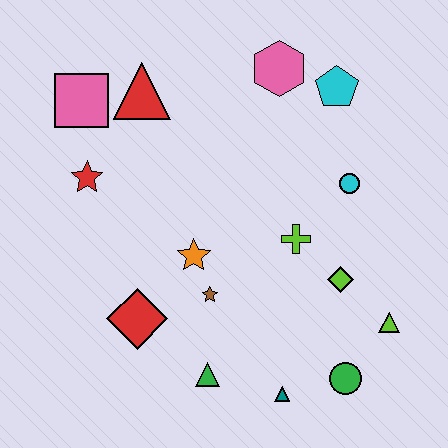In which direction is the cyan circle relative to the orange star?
The cyan circle is to the right of the orange star.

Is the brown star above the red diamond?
Yes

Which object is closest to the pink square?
The red triangle is closest to the pink square.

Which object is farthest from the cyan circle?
The pink square is farthest from the cyan circle.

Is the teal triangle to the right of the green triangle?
Yes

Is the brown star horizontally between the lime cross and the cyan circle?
No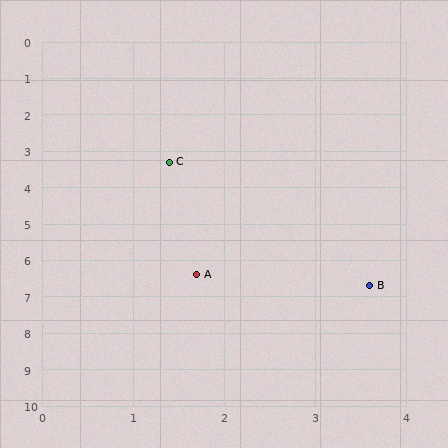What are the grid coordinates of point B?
Point B is at approximately (3.6, 6.7).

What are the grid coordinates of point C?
Point C is at approximately (1.4, 3.3).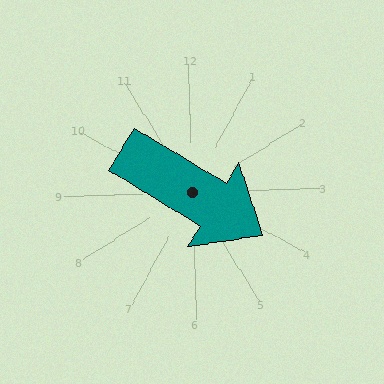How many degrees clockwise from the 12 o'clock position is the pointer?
Approximately 123 degrees.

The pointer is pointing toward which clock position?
Roughly 4 o'clock.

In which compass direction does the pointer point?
Southeast.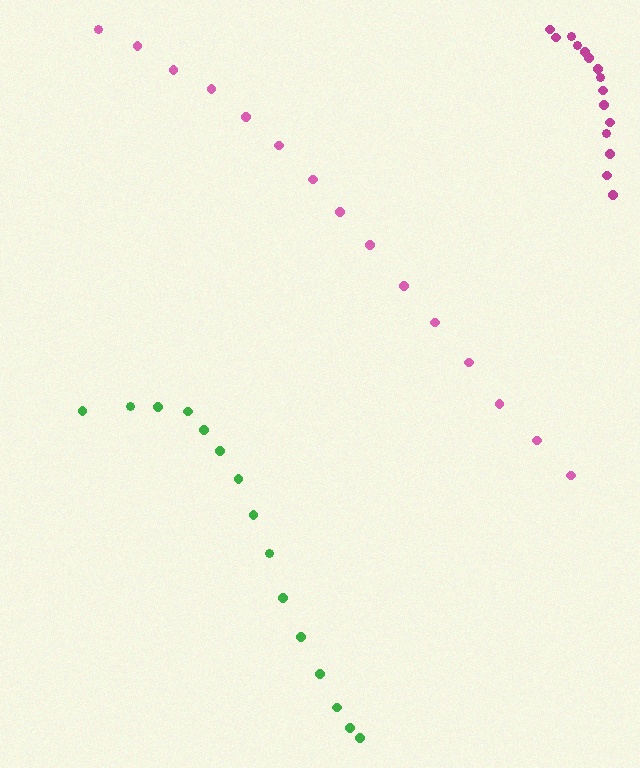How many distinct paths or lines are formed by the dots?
There are 3 distinct paths.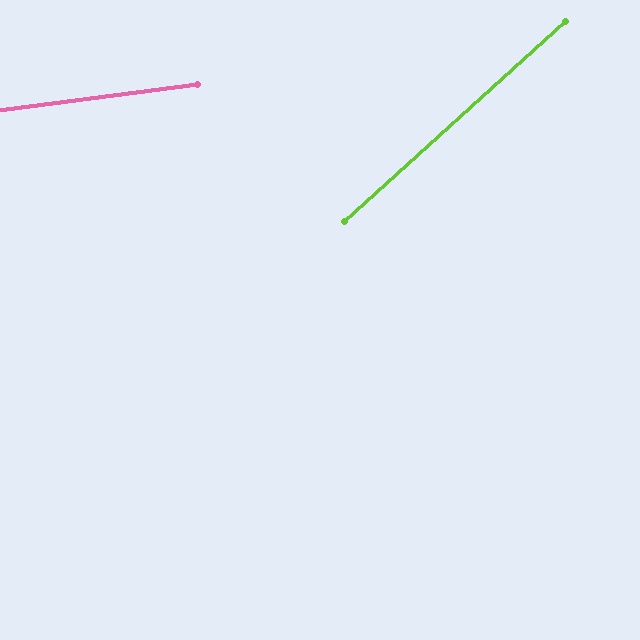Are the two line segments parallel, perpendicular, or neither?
Neither parallel nor perpendicular — they differ by about 35°.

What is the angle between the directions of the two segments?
Approximately 35 degrees.